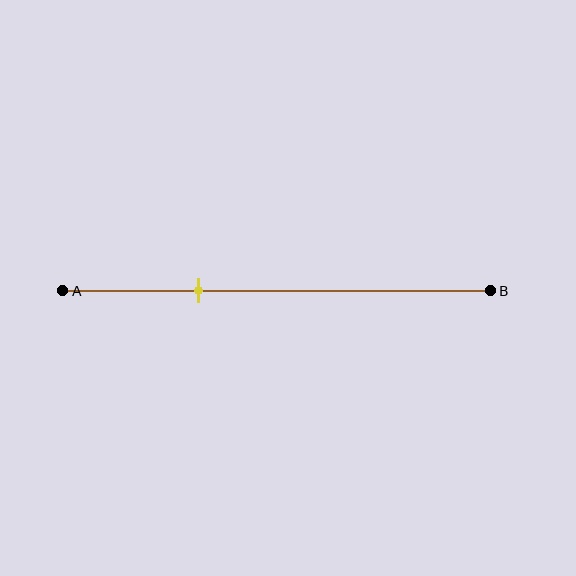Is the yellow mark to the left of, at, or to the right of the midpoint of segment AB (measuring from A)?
The yellow mark is to the left of the midpoint of segment AB.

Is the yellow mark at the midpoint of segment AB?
No, the mark is at about 30% from A, not at the 50% midpoint.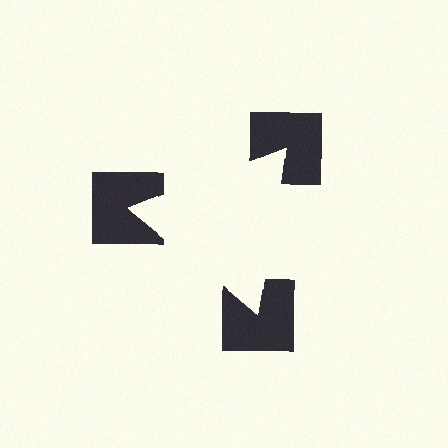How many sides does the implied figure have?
3 sides.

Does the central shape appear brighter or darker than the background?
It typically appears slightly brighter than the background, even though no actual brightness change is drawn.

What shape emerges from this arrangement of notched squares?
An illusory triangle — its edges are inferred from the aligned wedge cuts in the notched squares, not physically drawn.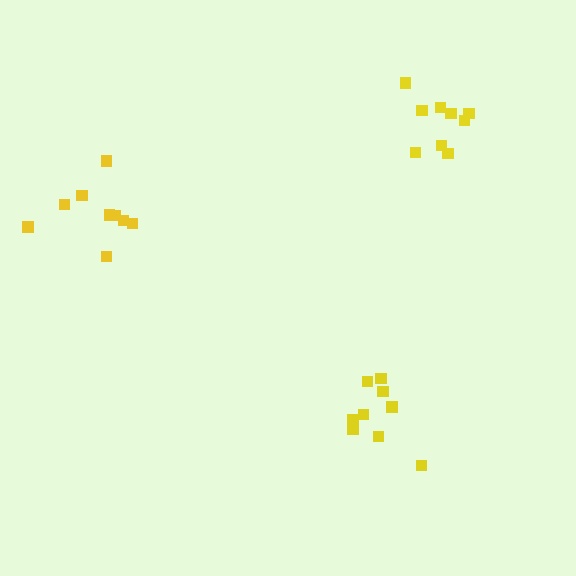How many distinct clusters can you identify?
There are 3 distinct clusters.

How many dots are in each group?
Group 1: 9 dots, Group 2: 9 dots, Group 3: 9 dots (27 total).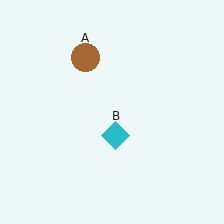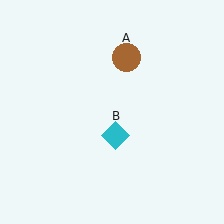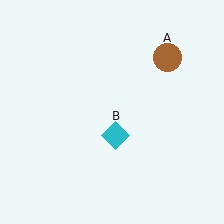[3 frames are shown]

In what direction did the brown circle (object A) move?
The brown circle (object A) moved right.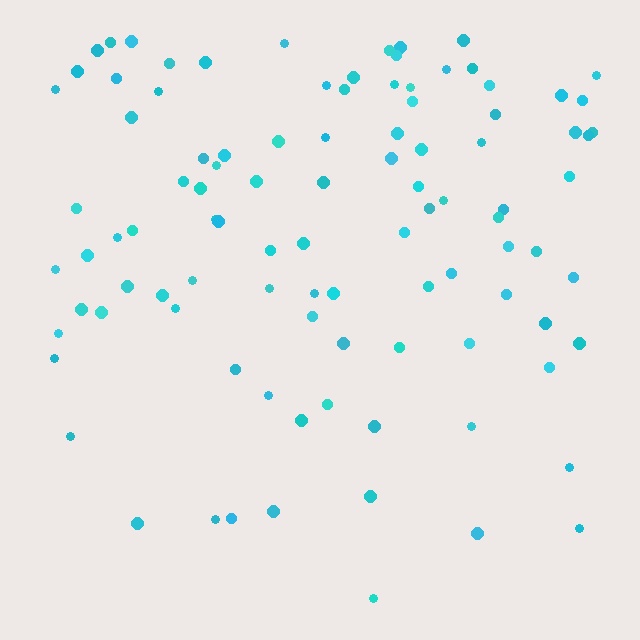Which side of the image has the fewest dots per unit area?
The bottom.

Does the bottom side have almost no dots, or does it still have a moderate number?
Still a moderate number, just noticeably fewer than the top.